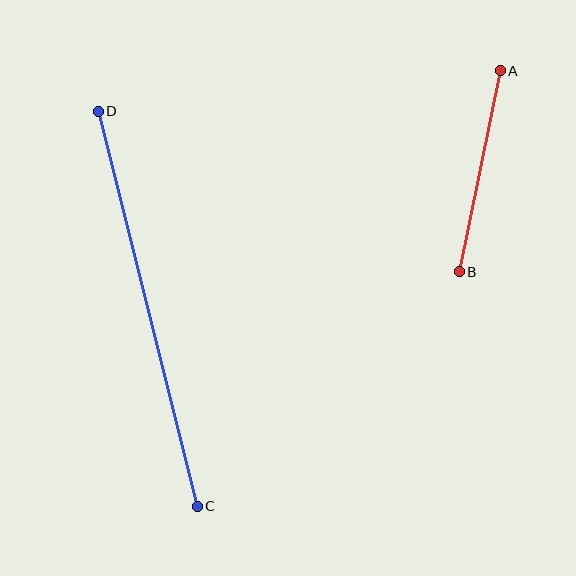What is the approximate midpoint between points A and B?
The midpoint is at approximately (480, 171) pixels.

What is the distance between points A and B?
The distance is approximately 205 pixels.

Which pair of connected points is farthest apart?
Points C and D are farthest apart.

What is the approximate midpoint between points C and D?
The midpoint is at approximately (148, 309) pixels.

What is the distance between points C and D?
The distance is approximately 407 pixels.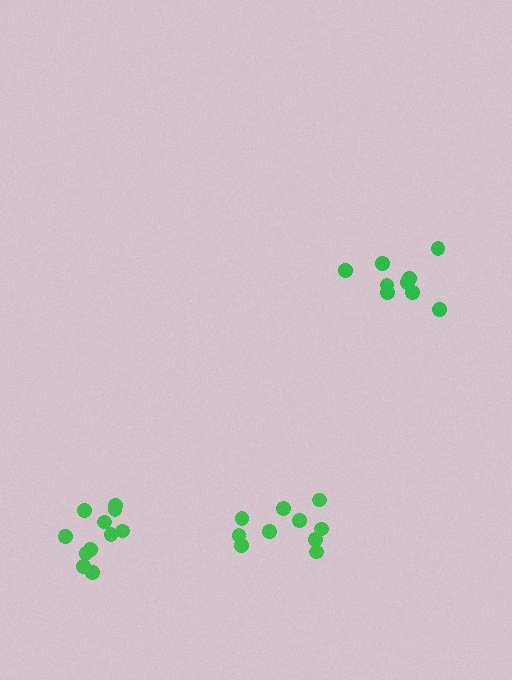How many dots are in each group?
Group 1: 10 dots, Group 2: 11 dots, Group 3: 9 dots (30 total).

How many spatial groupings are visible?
There are 3 spatial groupings.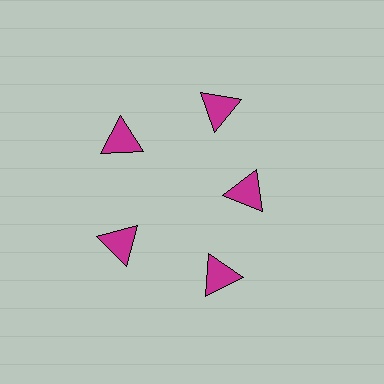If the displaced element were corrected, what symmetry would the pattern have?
It would have 5-fold rotational symmetry — the pattern would map onto itself every 72 degrees.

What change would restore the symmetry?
The symmetry would be restored by moving it outward, back onto the ring so that all 5 triangles sit at equal angles and equal distance from the center.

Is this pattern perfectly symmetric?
No. The 5 magenta triangles are arranged in a ring, but one element near the 3 o'clock position is pulled inward toward the center, breaking the 5-fold rotational symmetry.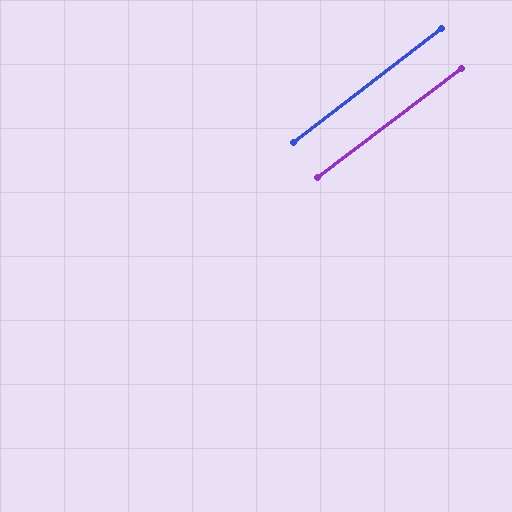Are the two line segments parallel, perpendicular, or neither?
Parallel — their directions differ by only 0.4°.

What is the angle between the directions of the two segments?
Approximately 0 degrees.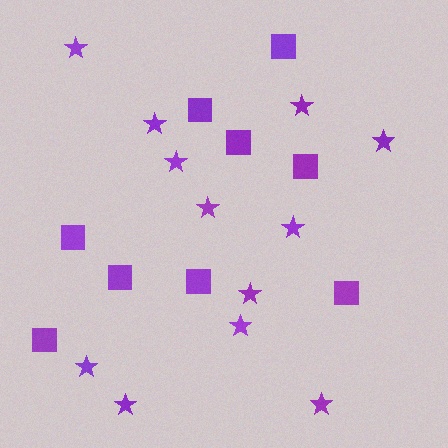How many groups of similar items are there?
There are 2 groups: one group of squares (9) and one group of stars (12).